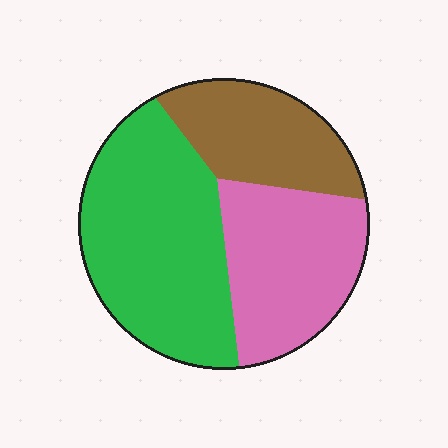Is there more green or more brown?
Green.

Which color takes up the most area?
Green, at roughly 45%.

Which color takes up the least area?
Brown, at roughly 25%.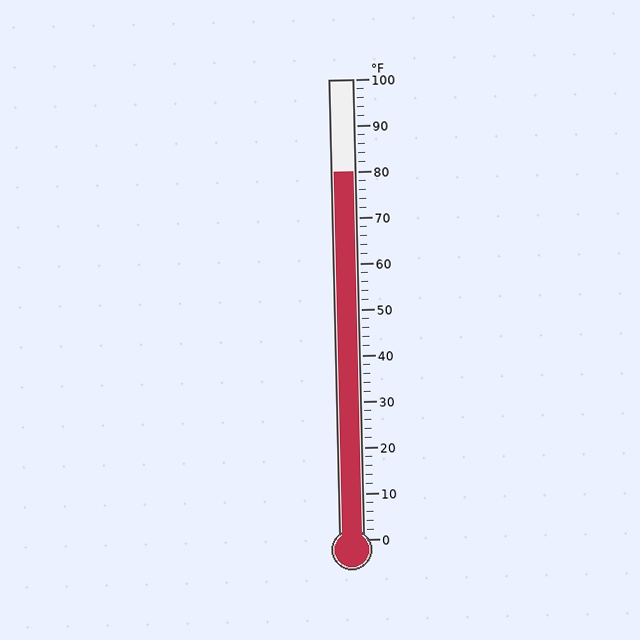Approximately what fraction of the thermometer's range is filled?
The thermometer is filled to approximately 80% of its range.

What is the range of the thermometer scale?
The thermometer scale ranges from 0°F to 100°F.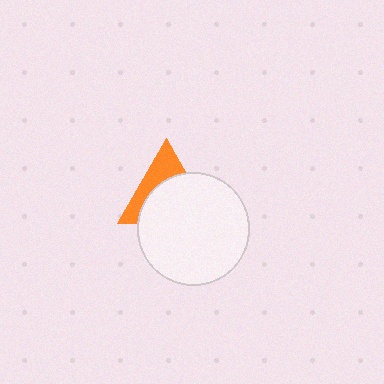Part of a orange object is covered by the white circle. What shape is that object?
It is a triangle.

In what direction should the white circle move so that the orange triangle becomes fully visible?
The white circle should move down. That is the shortest direction to clear the overlap and leave the orange triangle fully visible.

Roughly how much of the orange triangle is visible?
A small part of it is visible (roughly 39%).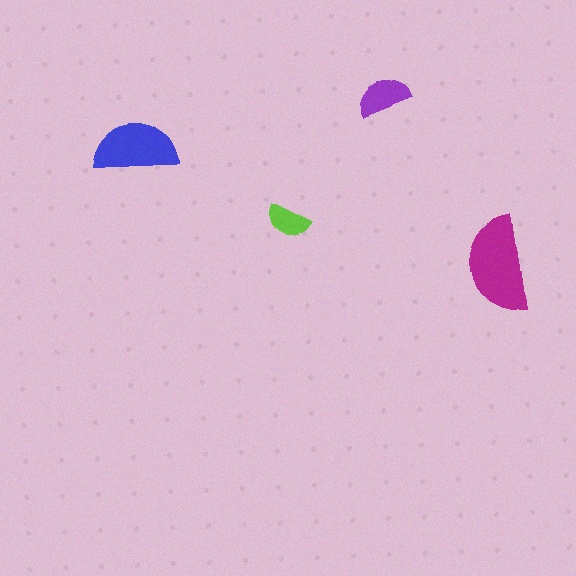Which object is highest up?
The purple semicircle is topmost.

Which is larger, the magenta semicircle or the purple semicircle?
The magenta one.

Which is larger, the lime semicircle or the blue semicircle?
The blue one.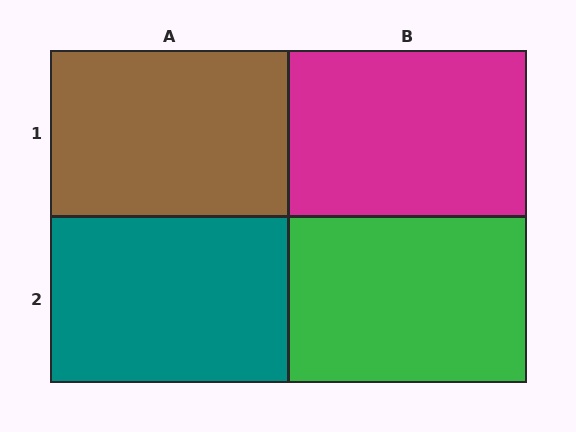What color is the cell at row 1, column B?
Magenta.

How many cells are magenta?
1 cell is magenta.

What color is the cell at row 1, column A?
Brown.